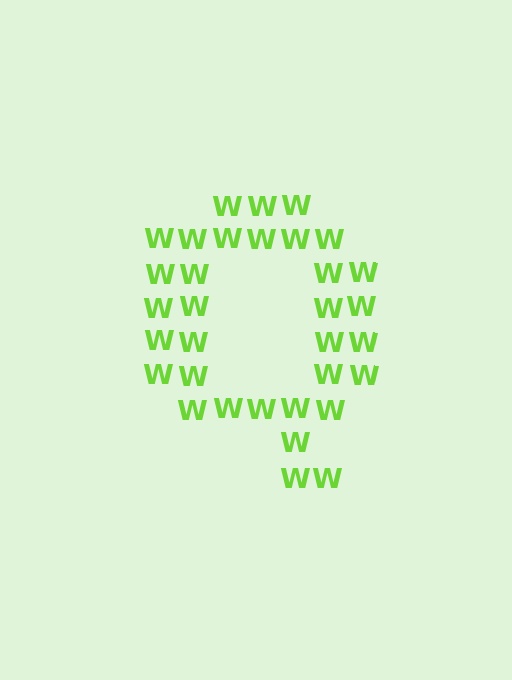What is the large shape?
The large shape is the letter Q.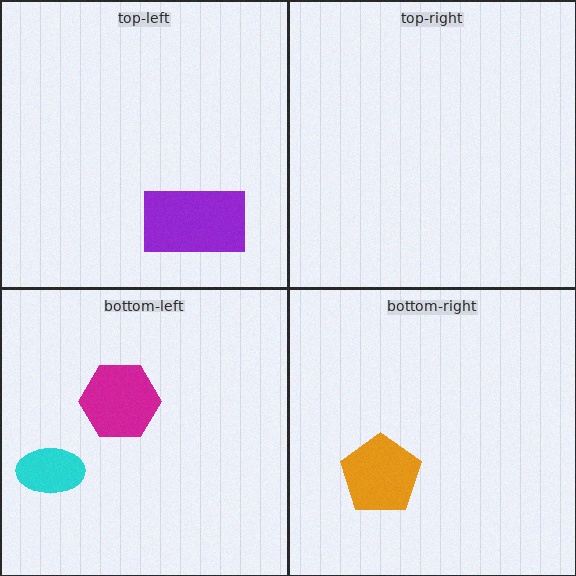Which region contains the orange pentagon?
The bottom-right region.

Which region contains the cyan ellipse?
The bottom-left region.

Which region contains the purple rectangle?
The top-left region.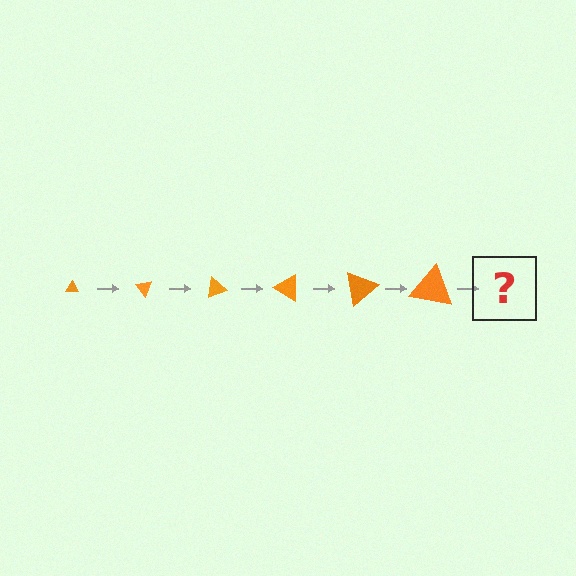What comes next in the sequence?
The next element should be a triangle, larger than the previous one and rotated 300 degrees from the start.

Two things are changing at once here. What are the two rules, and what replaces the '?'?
The two rules are that the triangle grows larger each step and it rotates 50 degrees each step. The '?' should be a triangle, larger than the previous one and rotated 300 degrees from the start.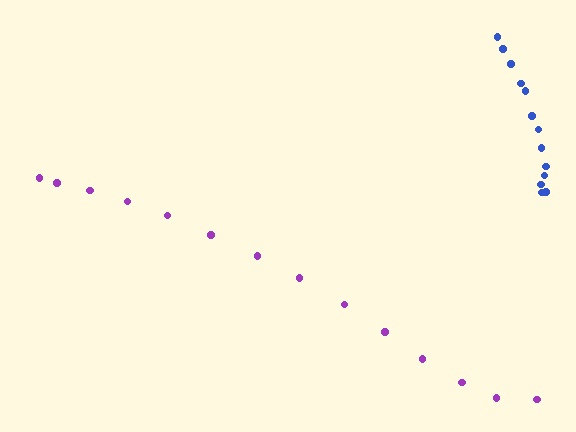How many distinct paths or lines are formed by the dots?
There are 2 distinct paths.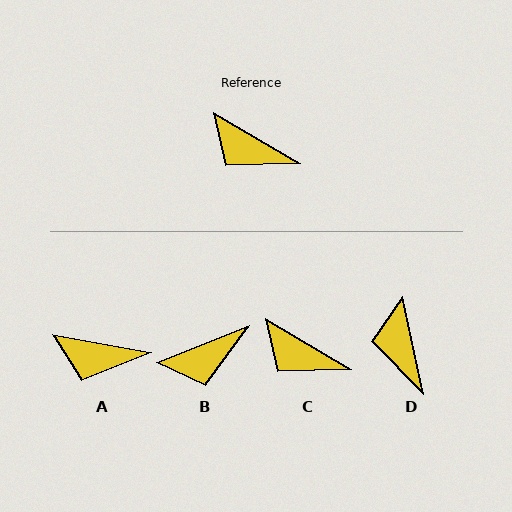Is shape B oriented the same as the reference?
No, it is off by about 53 degrees.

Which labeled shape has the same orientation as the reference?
C.